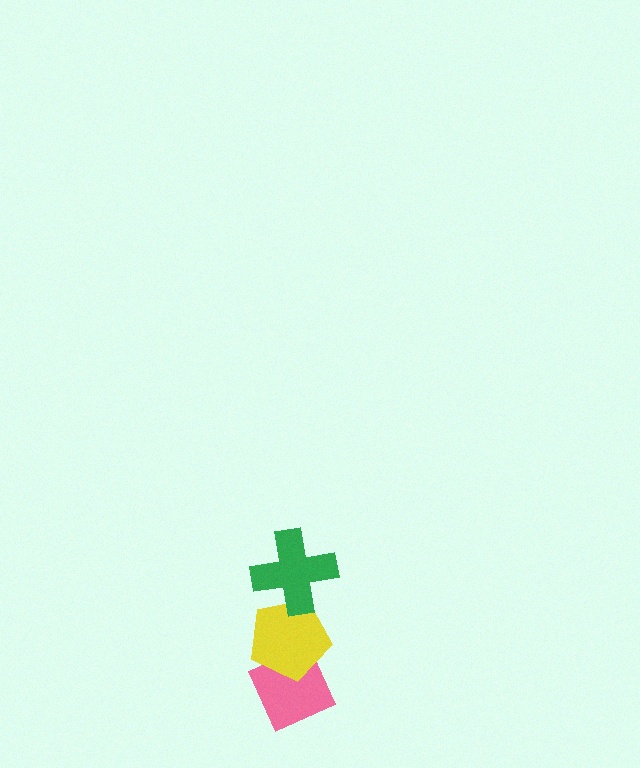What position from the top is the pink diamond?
The pink diamond is 3rd from the top.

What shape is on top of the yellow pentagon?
The green cross is on top of the yellow pentagon.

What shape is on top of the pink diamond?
The yellow pentagon is on top of the pink diamond.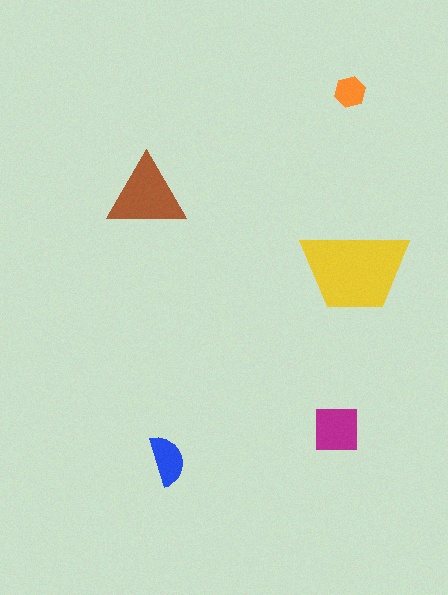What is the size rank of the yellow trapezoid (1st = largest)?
1st.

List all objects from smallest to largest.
The orange hexagon, the blue semicircle, the magenta square, the brown triangle, the yellow trapezoid.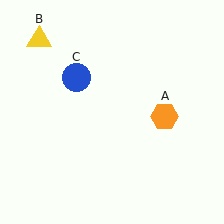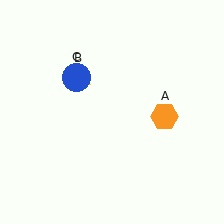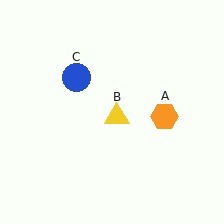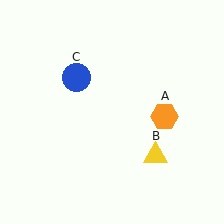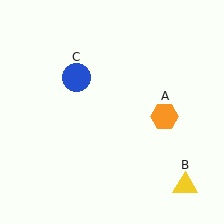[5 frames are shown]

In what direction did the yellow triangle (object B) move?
The yellow triangle (object B) moved down and to the right.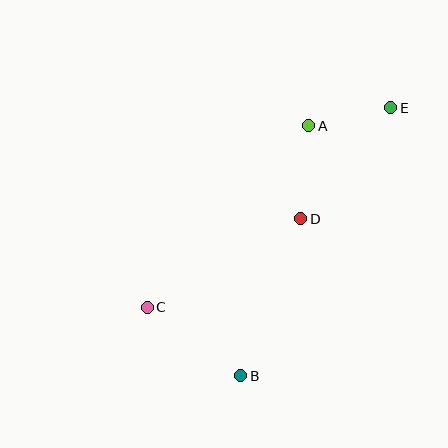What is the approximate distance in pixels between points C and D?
The distance between C and D is approximately 177 pixels.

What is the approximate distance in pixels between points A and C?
The distance between A and C is approximately 243 pixels.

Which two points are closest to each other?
Points A and E are closest to each other.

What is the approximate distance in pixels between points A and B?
The distance between A and B is approximately 259 pixels.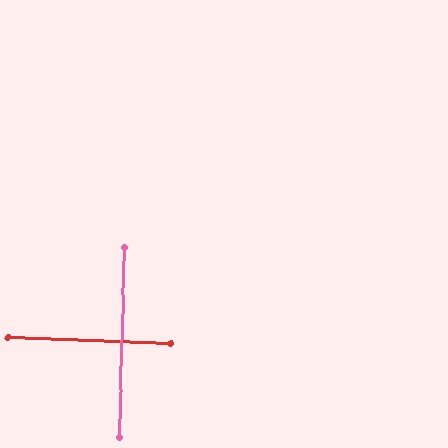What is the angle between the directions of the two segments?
Approximately 90 degrees.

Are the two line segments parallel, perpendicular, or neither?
Perpendicular — they meet at approximately 90°.